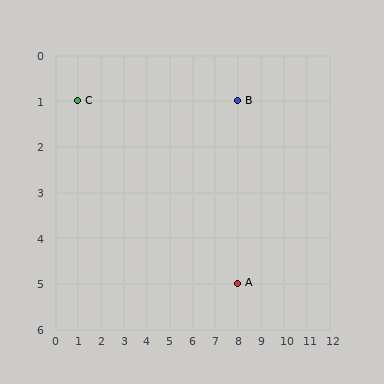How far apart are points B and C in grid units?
Points B and C are 7 columns apart.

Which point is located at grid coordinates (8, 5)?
Point A is at (8, 5).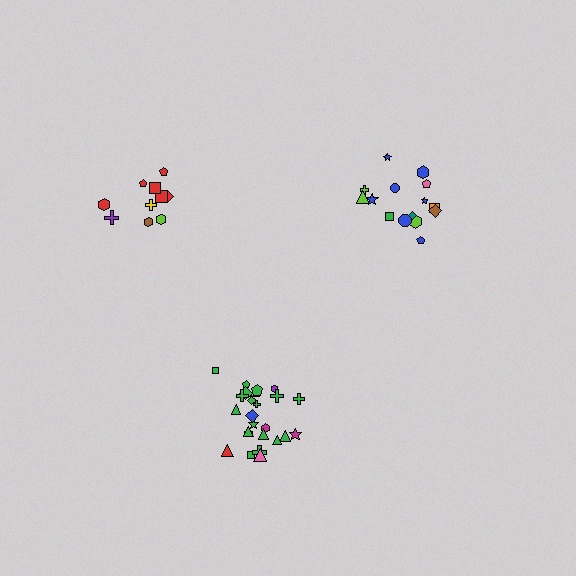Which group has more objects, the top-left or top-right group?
The top-right group.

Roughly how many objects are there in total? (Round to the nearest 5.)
Roughly 50 objects in total.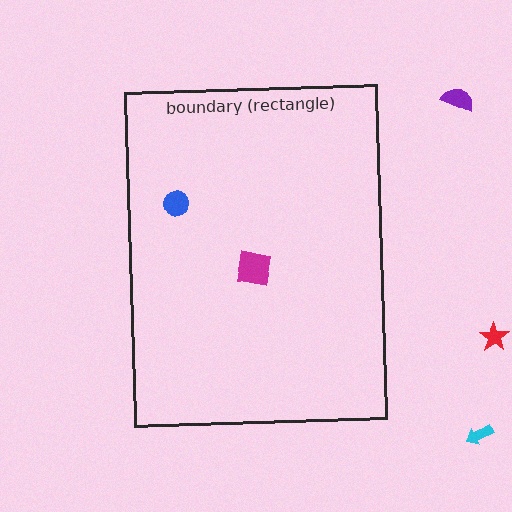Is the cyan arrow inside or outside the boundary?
Outside.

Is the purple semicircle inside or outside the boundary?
Outside.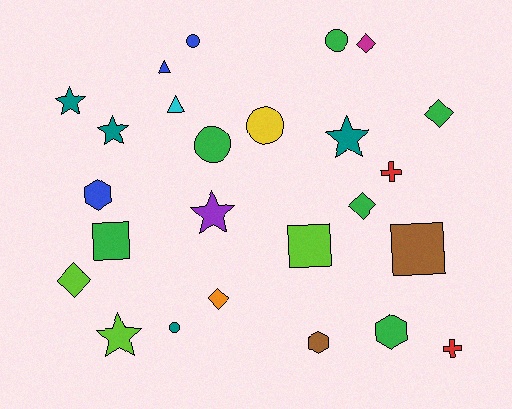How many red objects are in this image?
There are 2 red objects.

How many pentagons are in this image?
There are no pentagons.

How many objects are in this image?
There are 25 objects.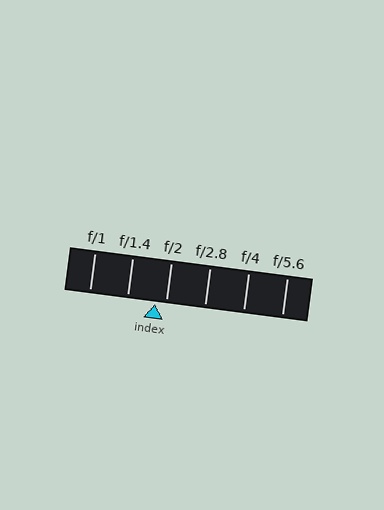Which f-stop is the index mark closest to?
The index mark is closest to f/2.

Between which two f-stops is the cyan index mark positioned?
The index mark is between f/1.4 and f/2.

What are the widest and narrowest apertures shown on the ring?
The widest aperture shown is f/1 and the narrowest is f/5.6.